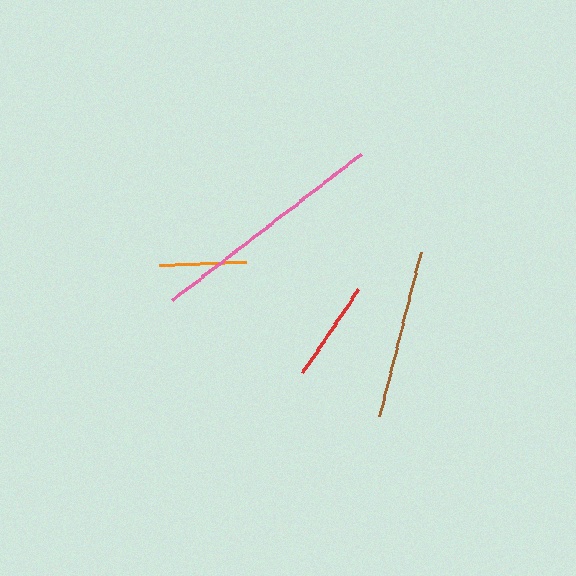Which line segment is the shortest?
The orange line is the shortest at approximately 87 pixels.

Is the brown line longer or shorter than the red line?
The brown line is longer than the red line.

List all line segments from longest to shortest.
From longest to shortest: pink, brown, red, orange.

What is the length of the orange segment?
The orange segment is approximately 87 pixels long.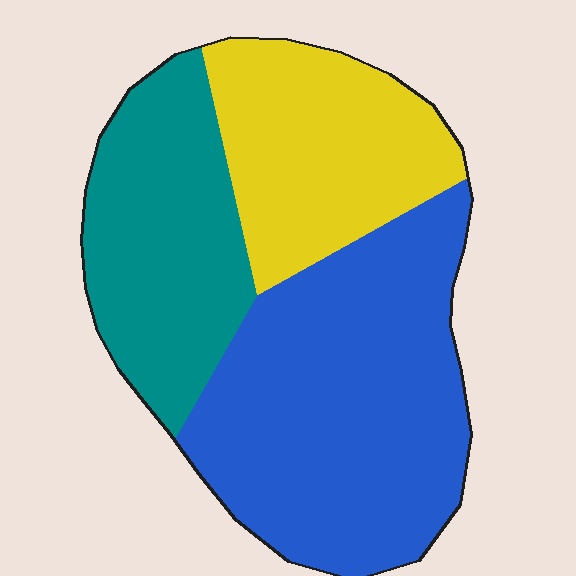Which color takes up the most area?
Blue, at roughly 45%.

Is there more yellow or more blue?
Blue.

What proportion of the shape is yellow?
Yellow takes up about one quarter (1/4) of the shape.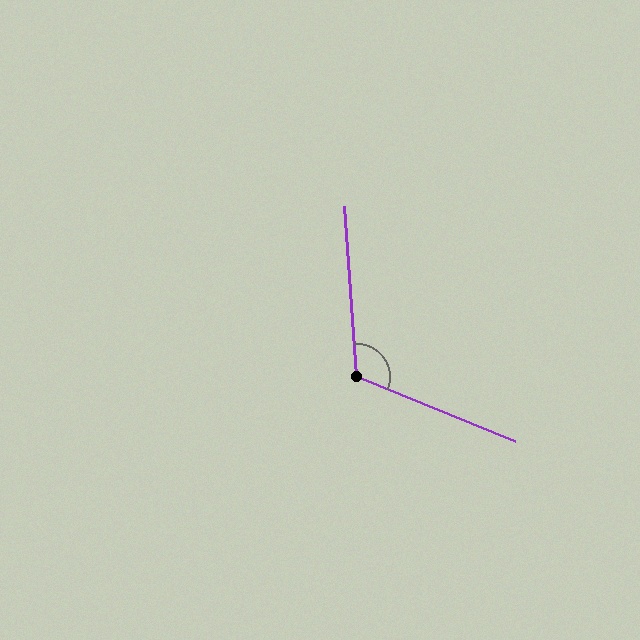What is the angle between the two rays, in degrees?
Approximately 117 degrees.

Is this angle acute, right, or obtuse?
It is obtuse.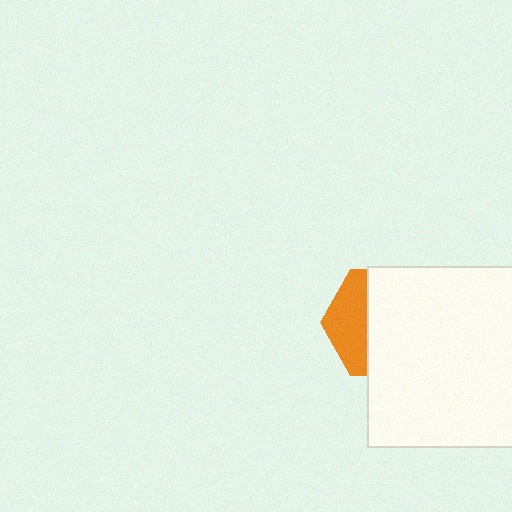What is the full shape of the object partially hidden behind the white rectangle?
The partially hidden object is an orange hexagon.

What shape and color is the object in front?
The object in front is a white rectangle.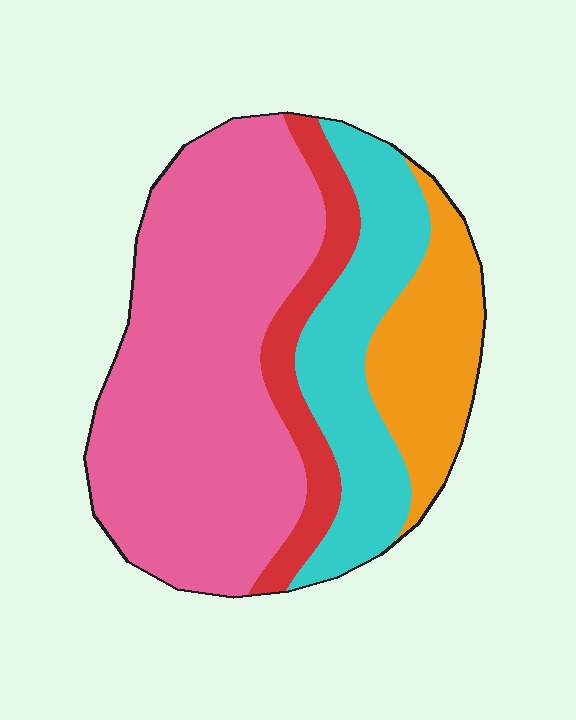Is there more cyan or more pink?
Pink.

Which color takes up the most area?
Pink, at roughly 50%.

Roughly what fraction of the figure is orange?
Orange covers about 15% of the figure.